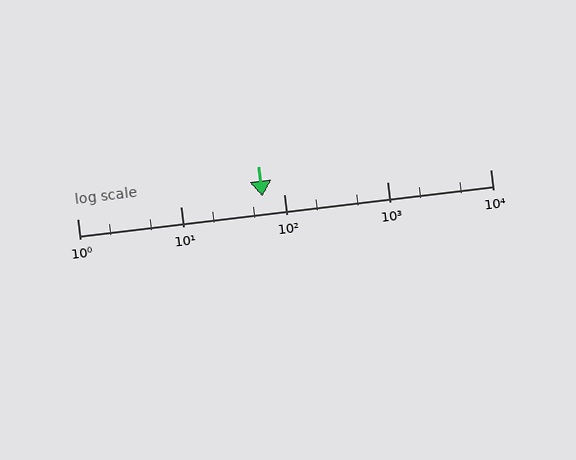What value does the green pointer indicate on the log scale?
The pointer indicates approximately 62.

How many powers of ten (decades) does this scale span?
The scale spans 4 decades, from 1 to 10000.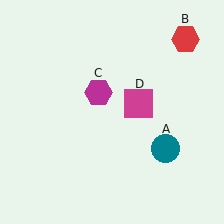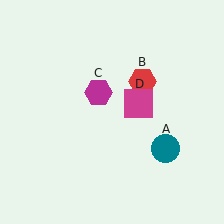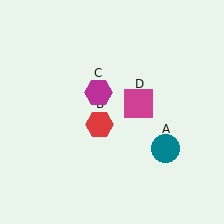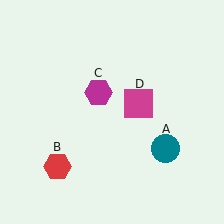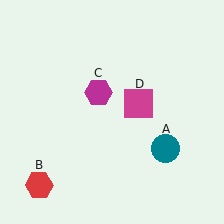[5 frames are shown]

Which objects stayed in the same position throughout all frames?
Teal circle (object A) and magenta hexagon (object C) and magenta square (object D) remained stationary.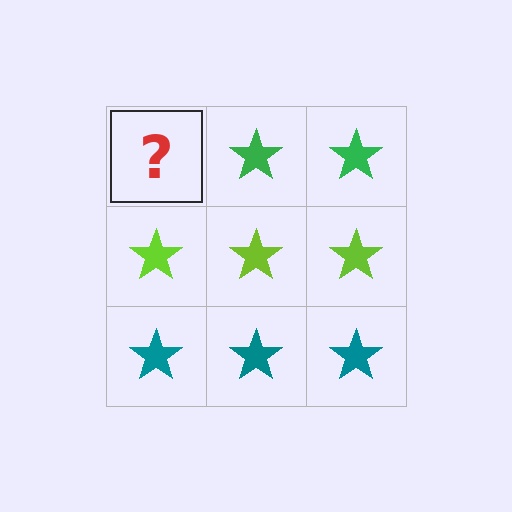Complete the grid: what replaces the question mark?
The question mark should be replaced with a green star.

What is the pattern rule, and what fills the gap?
The rule is that each row has a consistent color. The gap should be filled with a green star.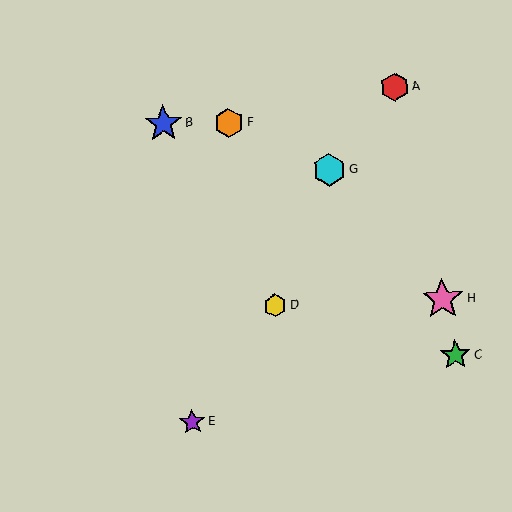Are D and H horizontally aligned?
Yes, both are at y≈306.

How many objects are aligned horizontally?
2 objects (D, H) are aligned horizontally.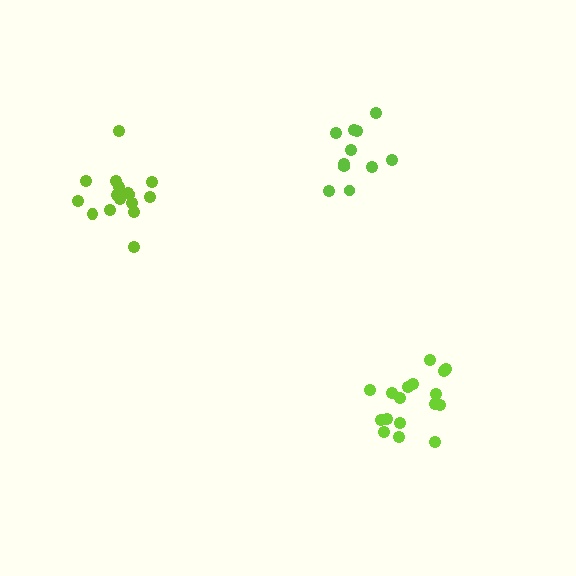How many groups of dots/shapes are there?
There are 3 groups.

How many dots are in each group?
Group 1: 11 dots, Group 2: 16 dots, Group 3: 17 dots (44 total).